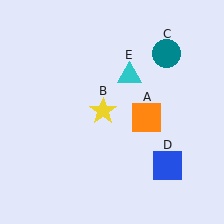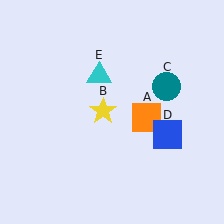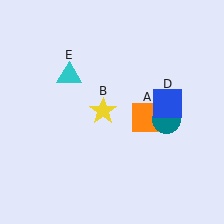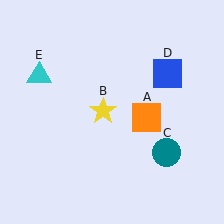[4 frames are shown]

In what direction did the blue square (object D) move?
The blue square (object D) moved up.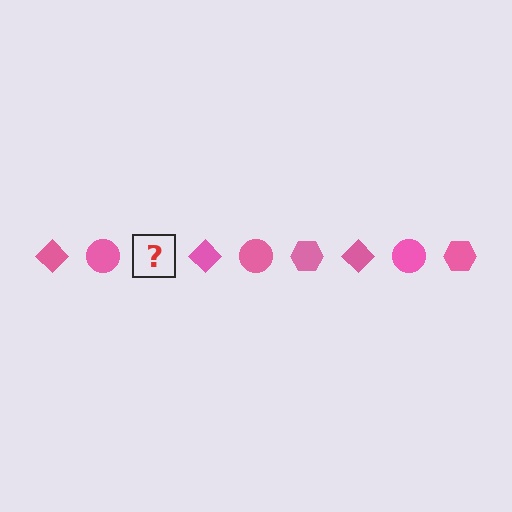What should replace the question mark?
The question mark should be replaced with a pink hexagon.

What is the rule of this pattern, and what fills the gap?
The rule is that the pattern cycles through diamond, circle, hexagon shapes in pink. The gap should be filled with a pink hexagon.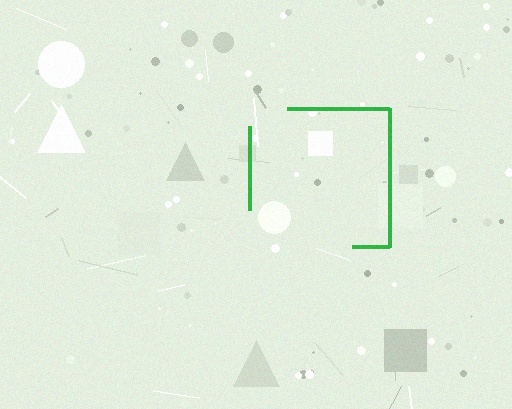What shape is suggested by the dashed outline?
The dashed outline suggests a square.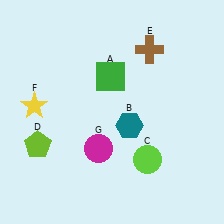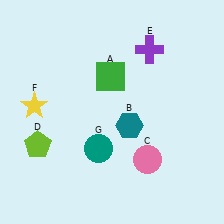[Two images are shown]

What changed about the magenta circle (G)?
In Image 1, G is magenta. In Image 2, it changed to teal.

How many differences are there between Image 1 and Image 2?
There are 3 differences between the two images.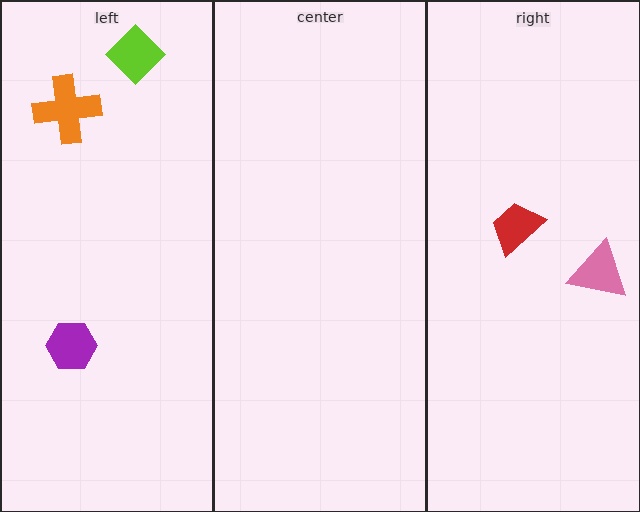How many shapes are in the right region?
2.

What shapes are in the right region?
The red trapezoid, the pink triangle.